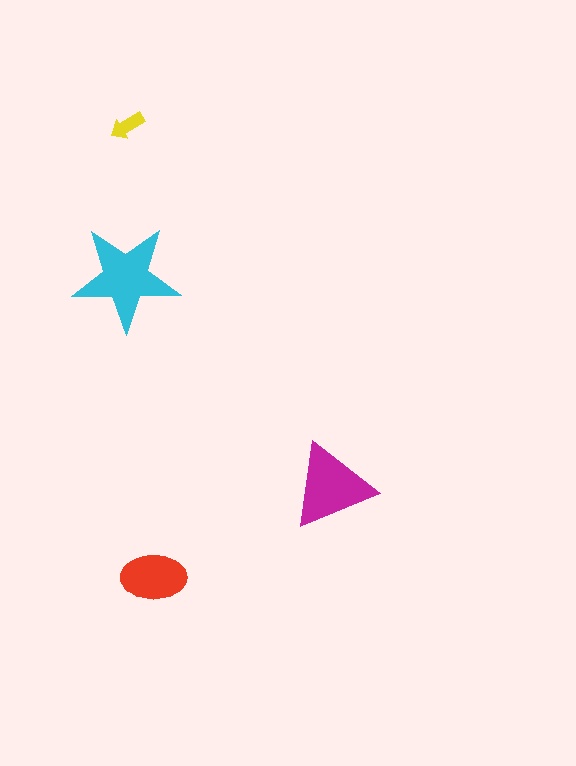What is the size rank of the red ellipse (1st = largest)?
3rd.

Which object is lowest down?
The red ellipse is bottommost.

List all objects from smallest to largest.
The yellow arrow, the red ellipse, the magenta triangle, the cyan star.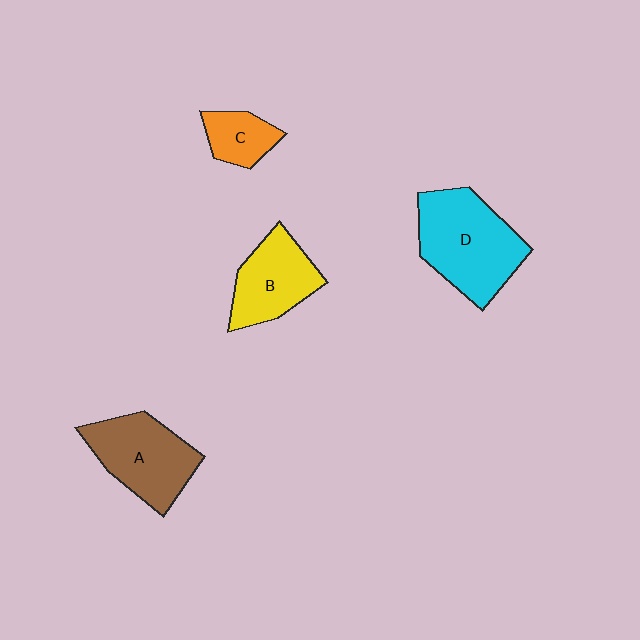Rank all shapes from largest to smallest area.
From largest to smallest: D (cyan), A (brown), B (yellow), C (orange).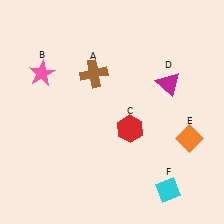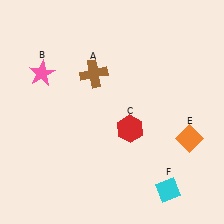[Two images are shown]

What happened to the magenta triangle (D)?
The magenta triangle (D) was removed in Image 2. It was in the top-right area of Image 1.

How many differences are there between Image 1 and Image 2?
There is 1 difference between the two images.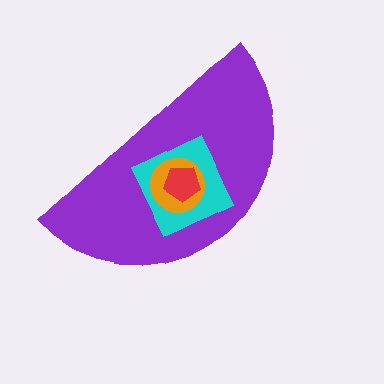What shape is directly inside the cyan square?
The orange circle.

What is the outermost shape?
The purple semicircle.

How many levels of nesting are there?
4.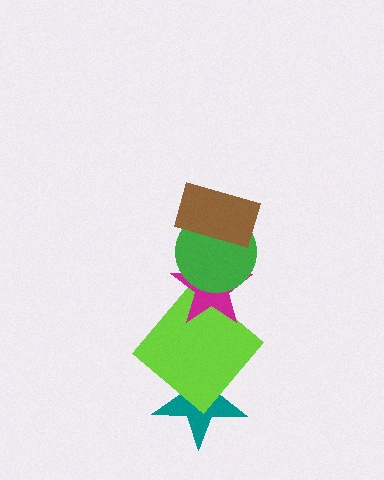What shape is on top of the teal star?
The lime diamond is on top of the teal star.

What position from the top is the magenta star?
The magenta star is 3rd from the top.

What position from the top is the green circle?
The green circle is 2nd from the top.